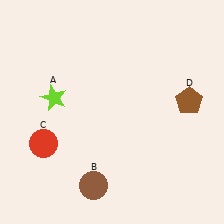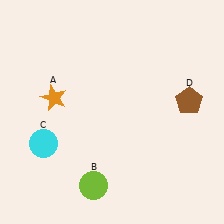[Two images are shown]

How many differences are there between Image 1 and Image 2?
There are 3 differences between the two images.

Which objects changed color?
A changed from lime to orange. B changed from brown to lime. C changed from red to cyan.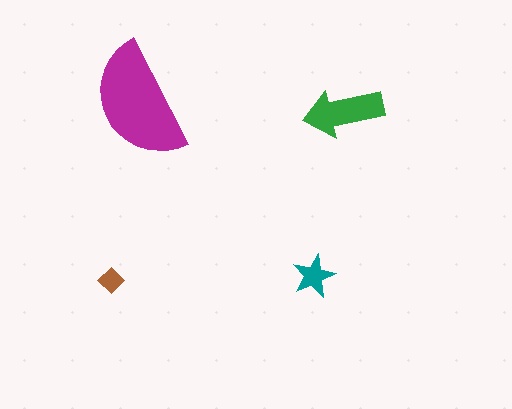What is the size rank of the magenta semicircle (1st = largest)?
1st.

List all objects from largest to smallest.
The magenta semicircle, the green arrow, the teal star, the brown diamond.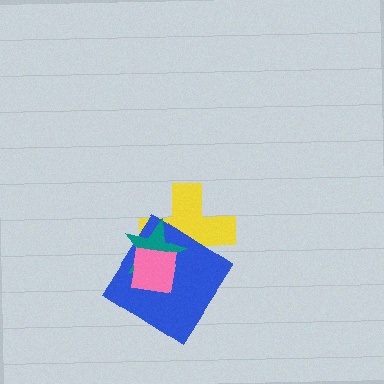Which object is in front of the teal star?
The pink square is in front of the teal star.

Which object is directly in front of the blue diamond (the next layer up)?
The teal star is directly in front of the blue diamond.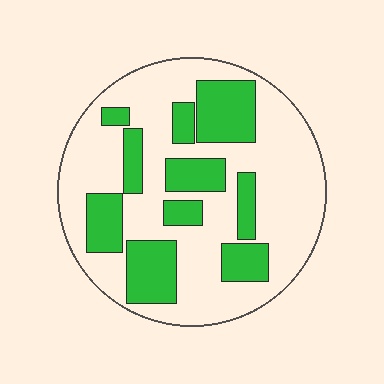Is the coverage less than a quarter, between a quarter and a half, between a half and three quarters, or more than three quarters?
Between a quarter and a half.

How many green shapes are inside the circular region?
10.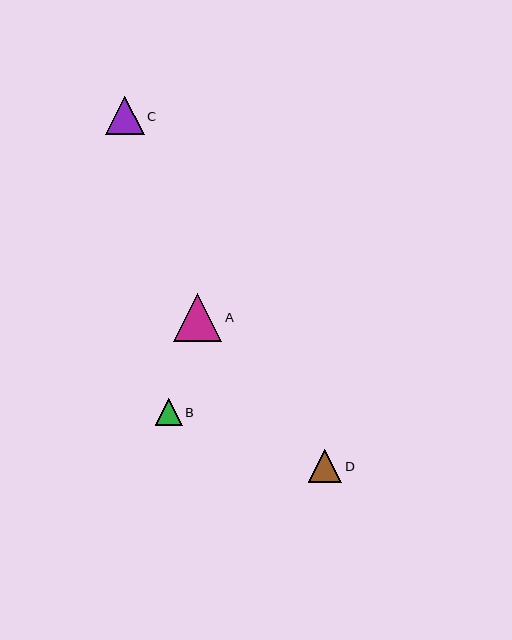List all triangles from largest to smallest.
From largest to smallest: A, C, D, B.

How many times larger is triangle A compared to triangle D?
Triangle A is approximately 1.5 times the size of triangle D.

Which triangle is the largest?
Triangle A is the largest with a size of approximately 48 pixels.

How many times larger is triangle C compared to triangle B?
Triangle C is approximately 1.4 times the size of triangle B.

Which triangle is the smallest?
Triangle B is the smallest with a size of approximately 27 pixels.